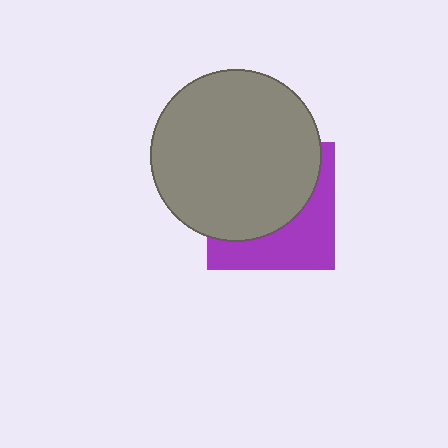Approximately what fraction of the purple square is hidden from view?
Roughly 60% of the purple square is hidden behind the gray circle.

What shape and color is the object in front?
The object in front is a gray circle.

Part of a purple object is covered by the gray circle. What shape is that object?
It is a square.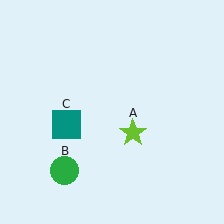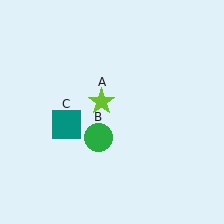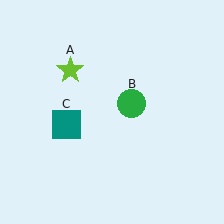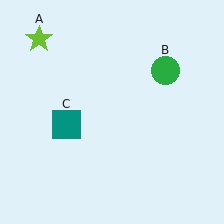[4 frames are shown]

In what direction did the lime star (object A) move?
The lime star (object A) moved up and to the left.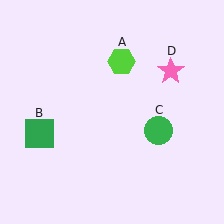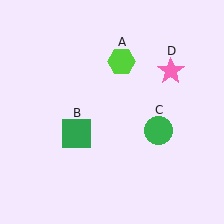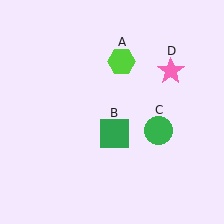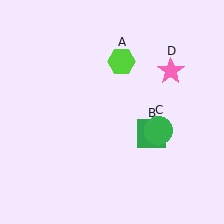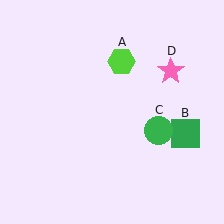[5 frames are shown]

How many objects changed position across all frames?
1 object changed position: green square (object B).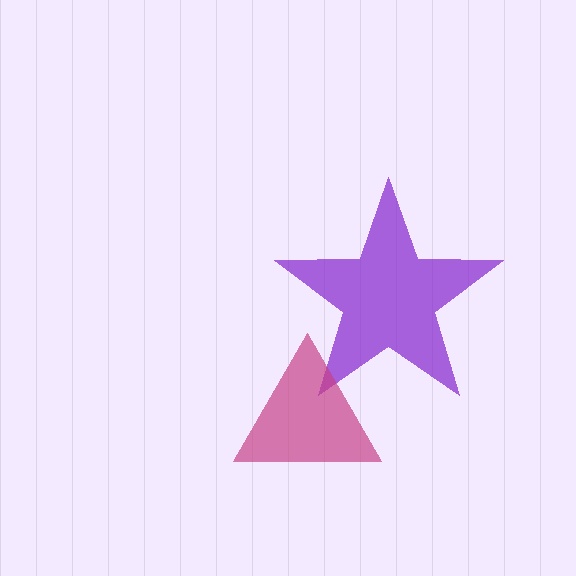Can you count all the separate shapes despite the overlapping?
Yes, there are 2 separate shapes.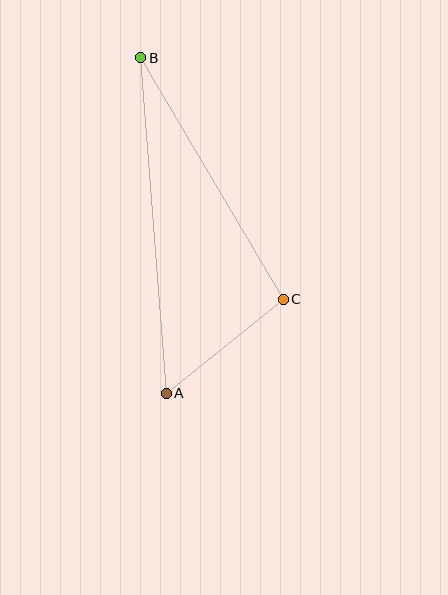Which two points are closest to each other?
Points A and C are closest to each other.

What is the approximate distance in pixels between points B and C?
The distance between B and C is approximately 281 pixels.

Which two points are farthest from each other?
Points A and B are farthest from each other.